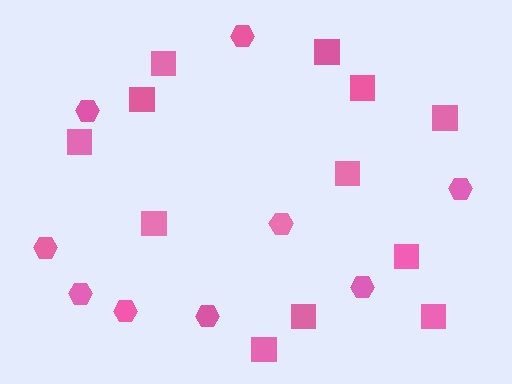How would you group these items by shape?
There are 2 groups: one group of hexagons (9) and one group of squares (12).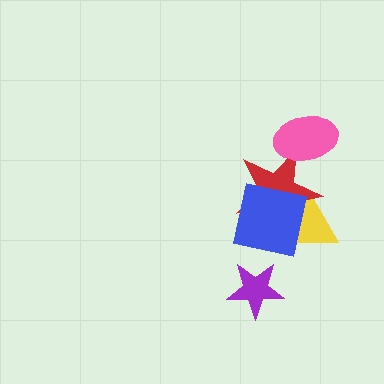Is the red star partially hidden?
Yes, it is partially covered by another shape.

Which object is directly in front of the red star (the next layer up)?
The blue square is directly in front of the red star.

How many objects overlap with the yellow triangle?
2 objects overlap with the yellow triangle.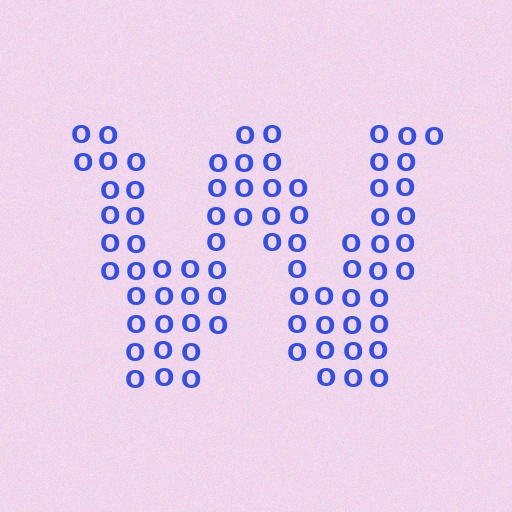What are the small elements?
The small elements are letter O's.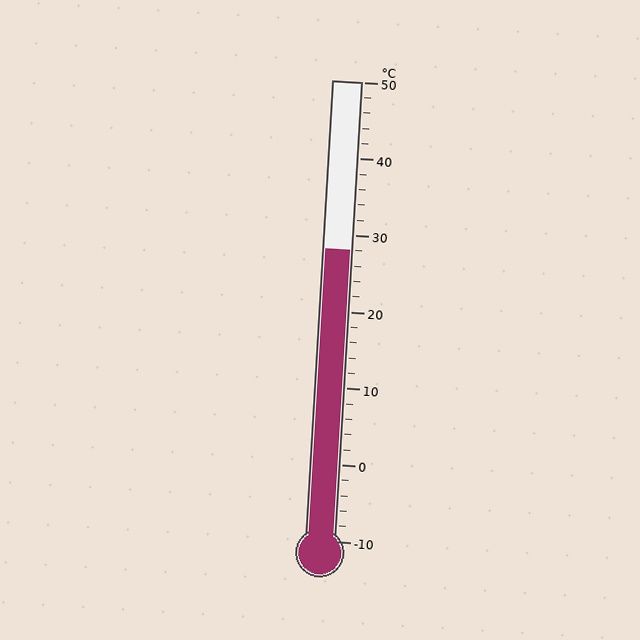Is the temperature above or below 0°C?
The temperature is above 0°C.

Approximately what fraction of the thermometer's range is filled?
The thermometer is filled to approximately 65% of its range.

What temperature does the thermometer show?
The thermometer shows approximately 28°C.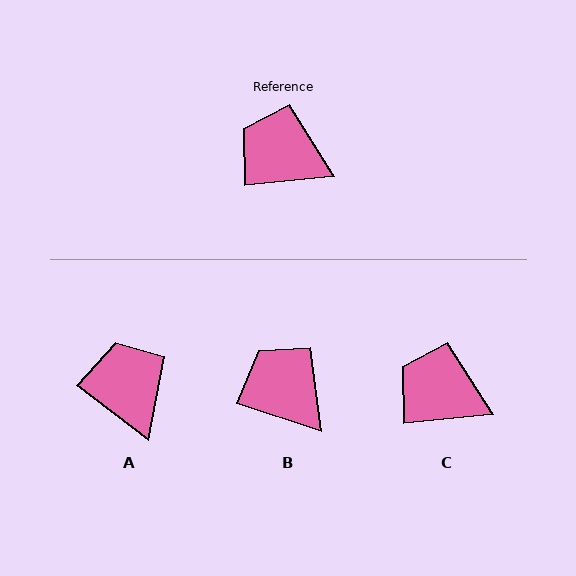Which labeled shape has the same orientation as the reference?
C.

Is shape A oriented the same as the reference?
No, it is off by about 43 degrees.